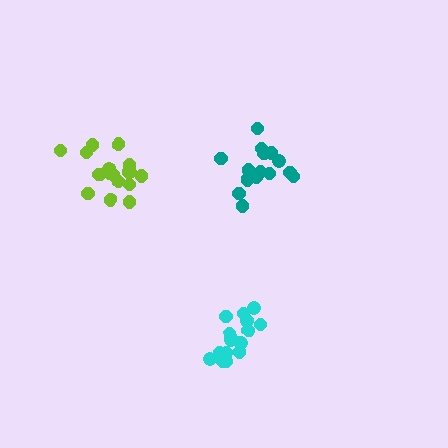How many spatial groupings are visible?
There are 3 spatial groupings.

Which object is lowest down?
The cyan cluster is bottommost.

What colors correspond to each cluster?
The clusters are colored: cyan, teal, lime.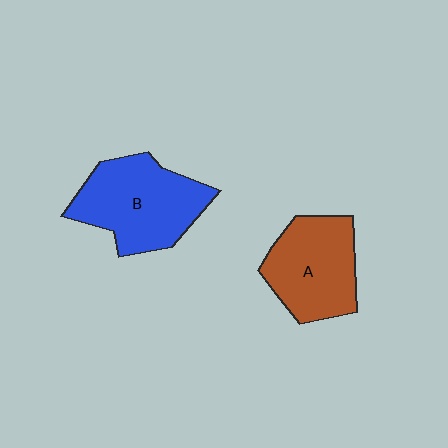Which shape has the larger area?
Shape B (blue).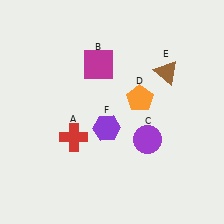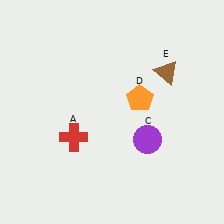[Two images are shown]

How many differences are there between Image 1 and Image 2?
There are 2 differences between the two images.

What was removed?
The magenta square (B), the purple hexagon (F) were removed in Image 2.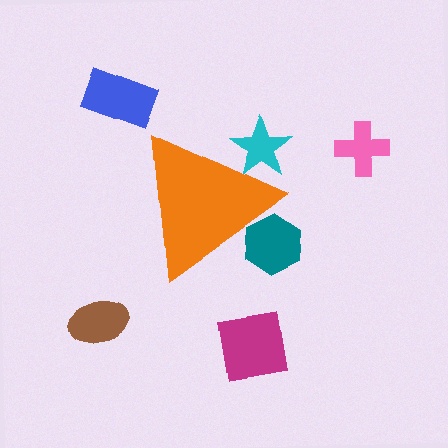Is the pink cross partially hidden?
No, the pink cross is fully visible.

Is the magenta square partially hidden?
No, the magenta square is fully visible.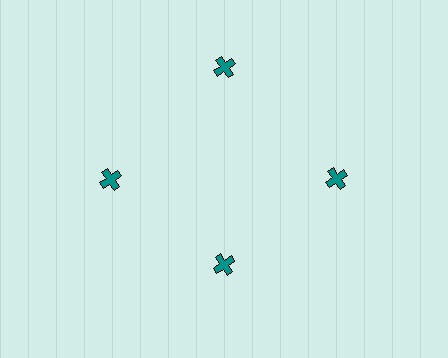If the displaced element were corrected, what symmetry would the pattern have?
It would have 4-fold rotational symmetry — the pattern would map onto itself every 90 degrees.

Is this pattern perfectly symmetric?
No. The 4 teal crosses are arranged in a ring, but one element near the 6 o'clock position is pulled inward toward the center, breaking the 4-fold rotational symmetry.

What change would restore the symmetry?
The symmetry would be restored by moving it outward, back onto the ring so that all 4 crosses sit at equal angles and equal distance from the center.